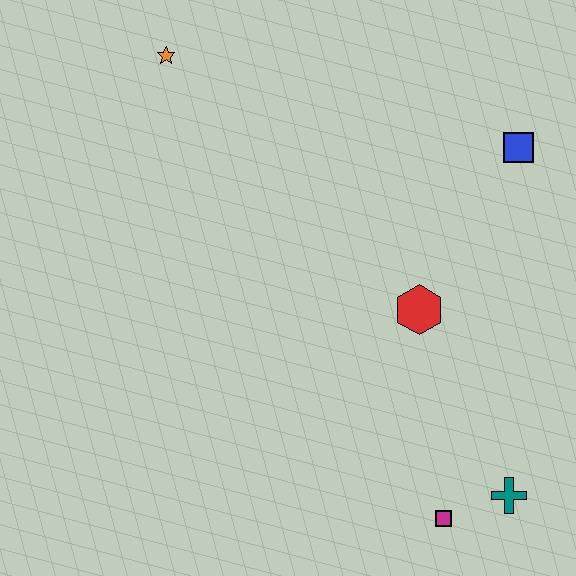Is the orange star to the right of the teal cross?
No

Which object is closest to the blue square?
The red hexagon is closest to the blue square.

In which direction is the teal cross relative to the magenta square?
The teal cross is to the right of the magenta square.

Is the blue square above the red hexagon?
Yes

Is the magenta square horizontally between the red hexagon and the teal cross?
Yes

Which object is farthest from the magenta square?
The orange star is farthest from the magenta square.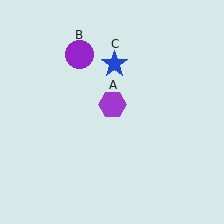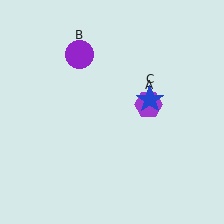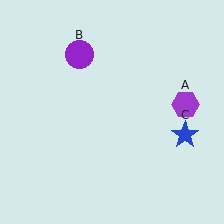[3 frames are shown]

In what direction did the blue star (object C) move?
The blue star (object C) moved down and to the right.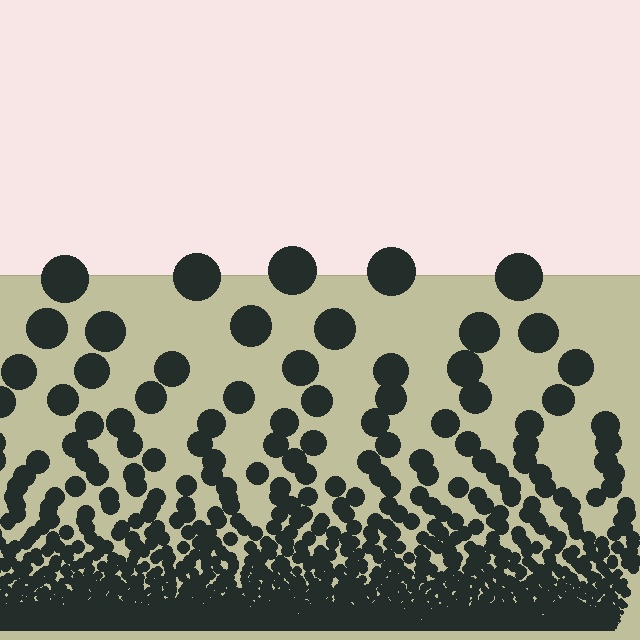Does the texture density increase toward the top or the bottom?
Density increases toward the bottom.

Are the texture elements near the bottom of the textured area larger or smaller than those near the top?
Smaller. The gradient is inverted — elements near the bottom are smaller and denser.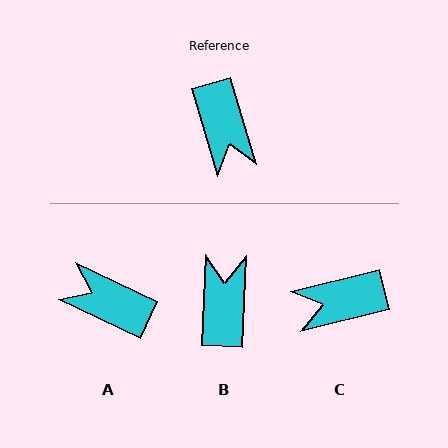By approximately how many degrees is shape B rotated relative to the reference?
Approximately 161 degrees counter-clockwise.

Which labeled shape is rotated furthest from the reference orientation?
B, about 161 degrees away.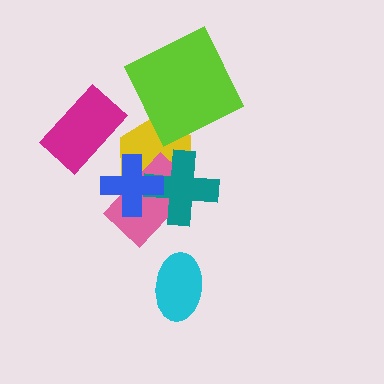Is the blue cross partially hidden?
No, no other shape covers it.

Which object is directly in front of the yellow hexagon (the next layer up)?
The pink rectangle is directly in front of the yellow hexagon.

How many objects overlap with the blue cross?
3 objects overlap with the blue cross.